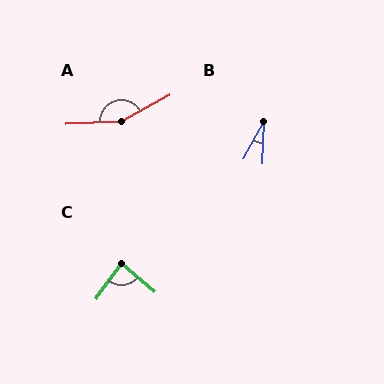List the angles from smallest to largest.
B (26°), C (85°), A (154°).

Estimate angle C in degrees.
Approximately 85 degrees.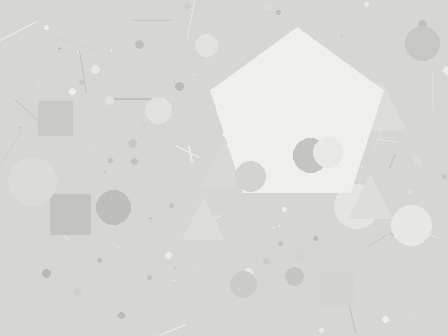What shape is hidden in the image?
A pentagon is hidden in the image.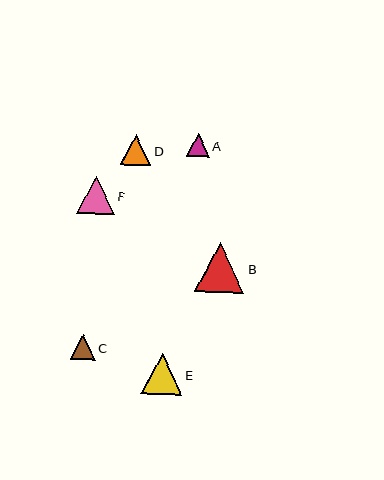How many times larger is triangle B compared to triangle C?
Triangle B is approximately 2.0 times the size of triangle C.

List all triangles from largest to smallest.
From largest to smallest: B, E, F, D, C, A.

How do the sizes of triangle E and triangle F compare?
Triangle E and triangle F are approximately the same size.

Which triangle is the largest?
Triangle B is the largest with a size of approximately 50 pixels.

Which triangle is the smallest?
Triangle A is the smallest with a size of approximately 23 pixels.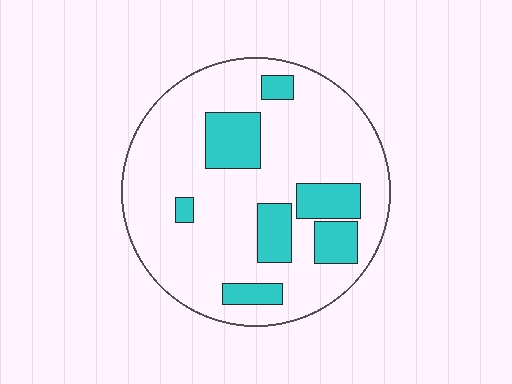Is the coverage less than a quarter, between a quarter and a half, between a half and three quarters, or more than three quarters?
Less than a quarter.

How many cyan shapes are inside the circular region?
7.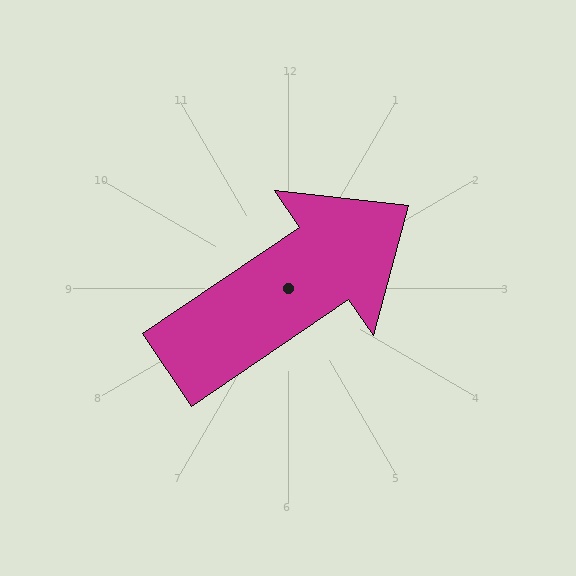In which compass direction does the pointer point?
Northeast.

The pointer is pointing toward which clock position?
Roughly 2 o'clock.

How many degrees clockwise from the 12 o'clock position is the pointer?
Approximately 56 degrees.